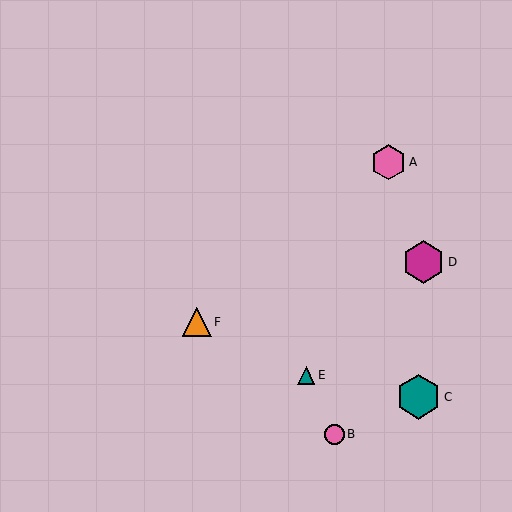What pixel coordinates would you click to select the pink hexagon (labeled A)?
Click at (388, 162) to select the pink hexagon A.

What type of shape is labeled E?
Shape E is a teal triangle.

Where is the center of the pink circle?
The center of the pink circle is at (335, 434).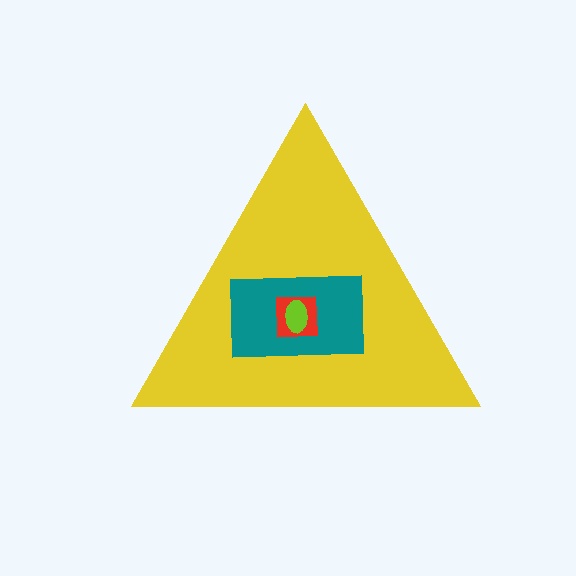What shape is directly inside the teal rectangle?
The red square.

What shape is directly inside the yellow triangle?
The teal rectangle.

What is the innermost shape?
The lime ellipse.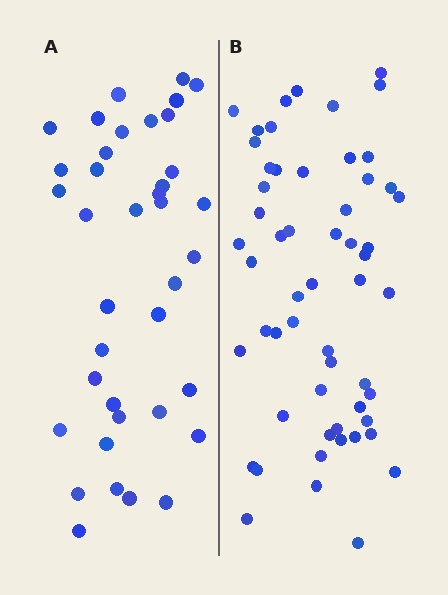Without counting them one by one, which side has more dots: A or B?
Region B (the right region) has more dots.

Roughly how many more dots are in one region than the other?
Region B has approximately 20 more dots than region A.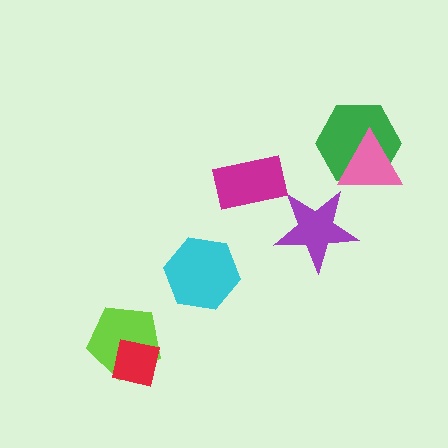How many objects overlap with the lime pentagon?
1 object overlaps with the lime pentagon.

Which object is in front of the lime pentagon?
The red square is in front of the lime pentagon.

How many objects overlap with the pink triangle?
1 object overlaps with the pink triangle.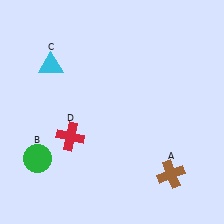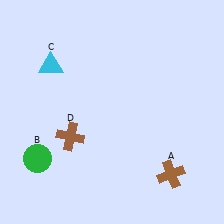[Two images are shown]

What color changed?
The cross (D) changed from red in Image 1 to brown in Image 2.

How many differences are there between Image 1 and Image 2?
There is 1 difference between the two images.